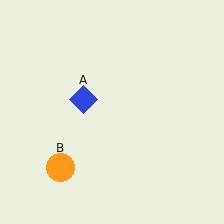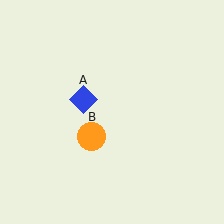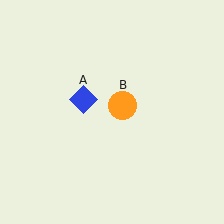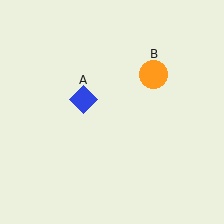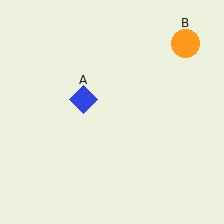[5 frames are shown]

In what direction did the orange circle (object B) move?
The orange circle (object B) moved up and to the right.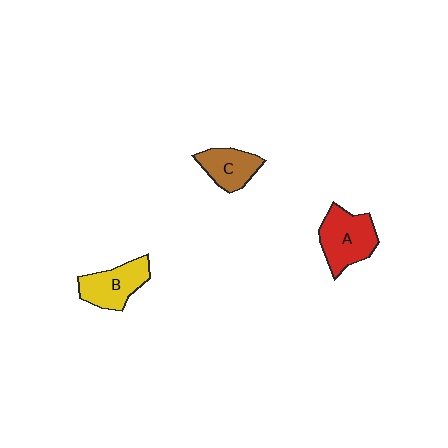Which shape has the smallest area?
Shape C (brown).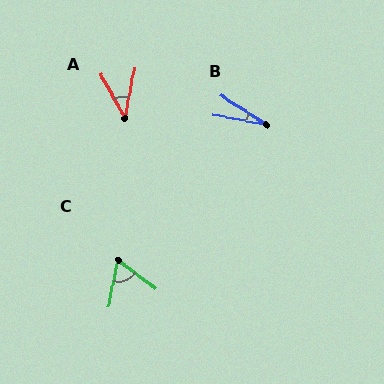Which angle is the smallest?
B, at approximately 22 degrees.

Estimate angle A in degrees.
Approximately 40 degrees.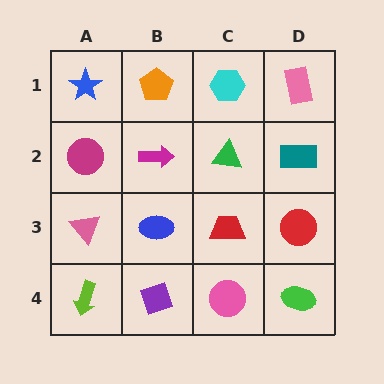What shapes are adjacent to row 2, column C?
A cyan hexagon (row 1, column C), a red trapezoid (row 3, column C), a magenta arrow (row 2, column B), a teal rectangle (row 2, column D).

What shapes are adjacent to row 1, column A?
A magenta circle (row 2, column A), an orange pentagon (row 1, column B).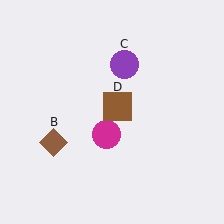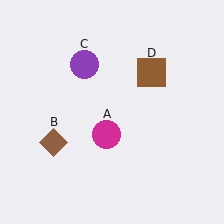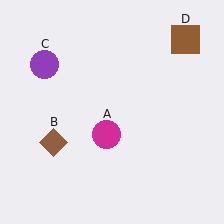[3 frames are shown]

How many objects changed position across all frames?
2 objects changed position: purple circle (object C), brown square (object D).